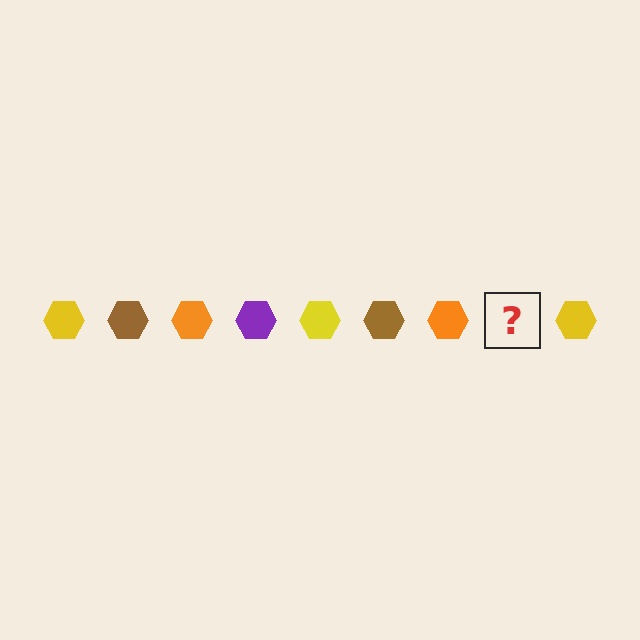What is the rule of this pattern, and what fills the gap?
The rule is that the pattern cycles through yellow, brown, orange, purple hexagons. The gap should be filled with a purple hexagon.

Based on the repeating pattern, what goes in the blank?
The blank should be a purple hexagon.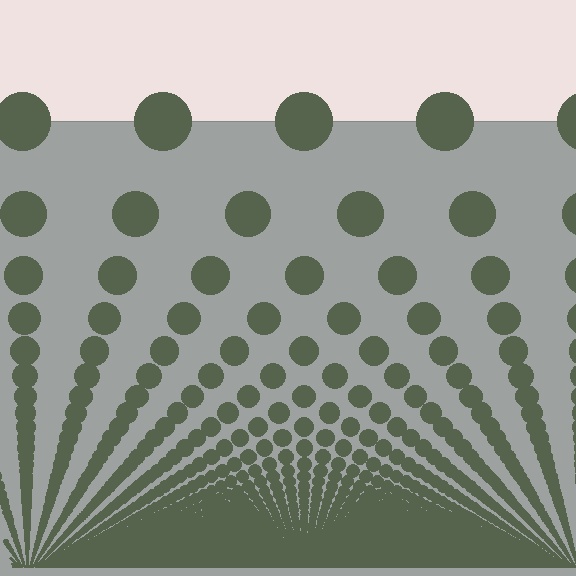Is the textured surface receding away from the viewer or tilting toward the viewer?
The surface appears to tilt toward the viewer. Texture elements get larger and sparser toward the top.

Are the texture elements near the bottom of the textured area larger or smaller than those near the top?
Smaller. The gradient is inverted — elements near the bottom are smaller and denser.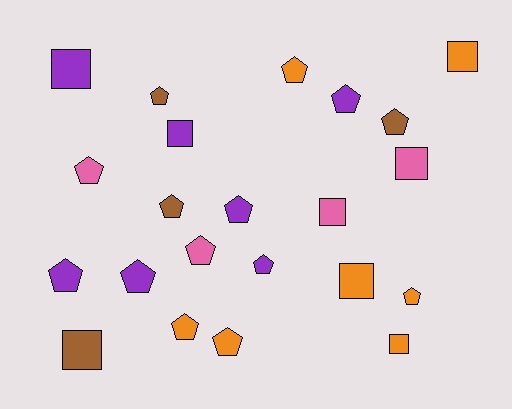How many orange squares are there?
There are 3 orange squares.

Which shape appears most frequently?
Pentagon, with 14 objects.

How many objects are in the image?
There are 22 objects.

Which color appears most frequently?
Purple, with 7 objects.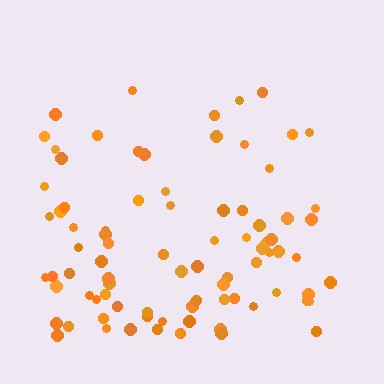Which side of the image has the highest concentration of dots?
The bottom.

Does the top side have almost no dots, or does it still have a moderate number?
Still a moderate number, just noticeably fewer than the bottom.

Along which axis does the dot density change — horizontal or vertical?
Vertical.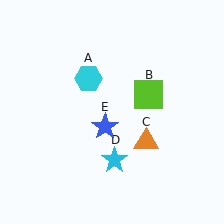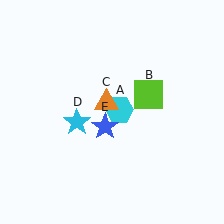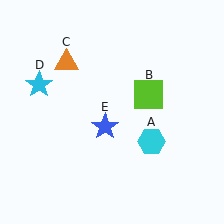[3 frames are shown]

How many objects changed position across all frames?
3 objects changed position: cyan hexagon (object A), orange triangle (object C), cyan star (object D).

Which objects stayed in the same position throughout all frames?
Lime square (object B) and blue star (object E) remained stationary.